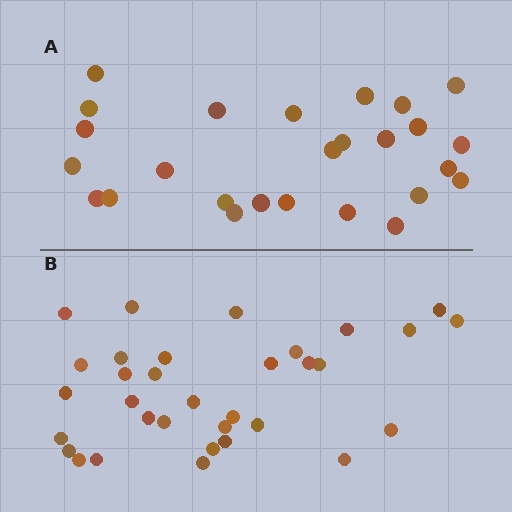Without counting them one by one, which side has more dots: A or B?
Region B (the bottom region) has more dots.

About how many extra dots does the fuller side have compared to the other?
Region B has roughly 8 or so more dots than region A.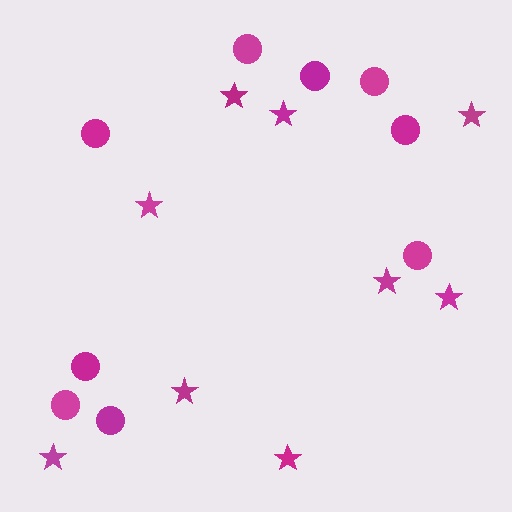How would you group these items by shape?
There are 2 groups: one group of circles (9) and one group of stars (9).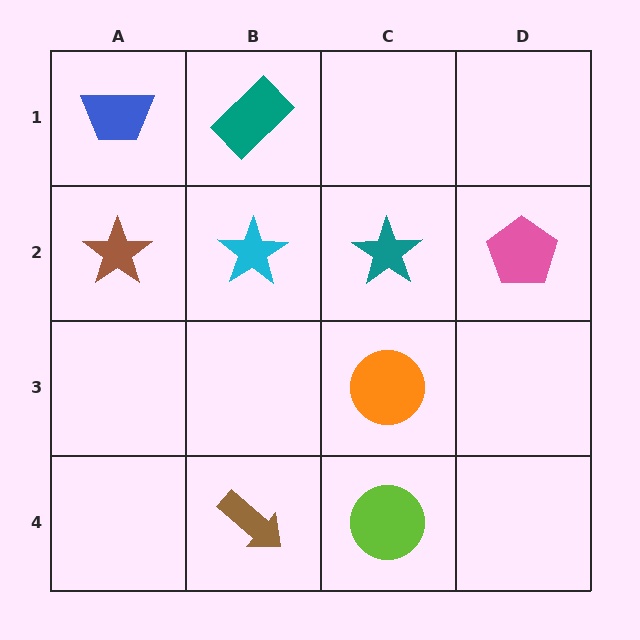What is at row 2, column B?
A cyan star.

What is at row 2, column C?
A teal star.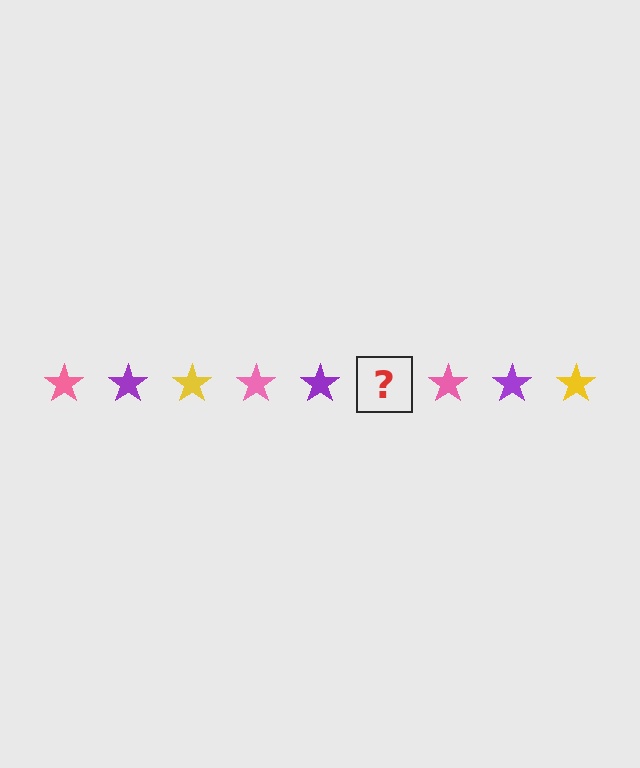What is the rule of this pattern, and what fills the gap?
The rule is that the pattern cycles through pink, purple, yellow stars. The gap should be filled with a yellow star.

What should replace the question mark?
The question mark should be replaced with a yellow star.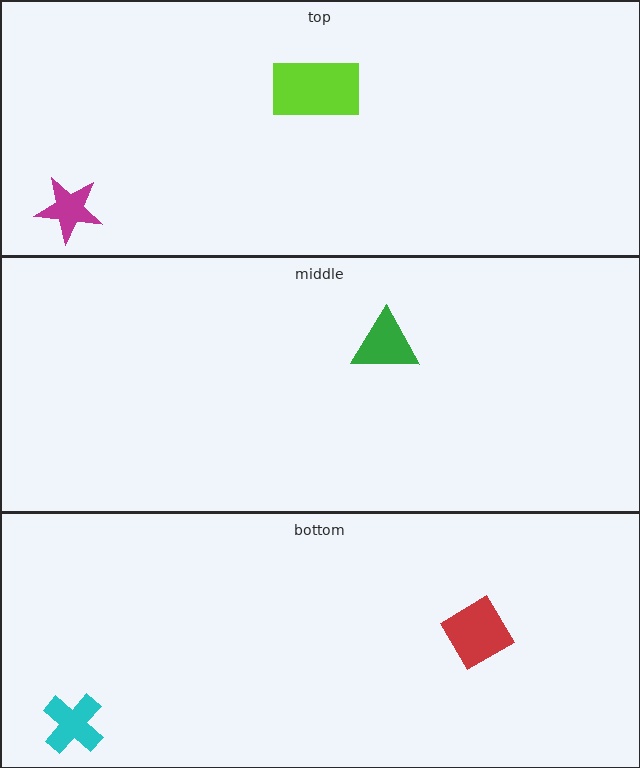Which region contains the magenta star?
The top region.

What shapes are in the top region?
The magenta star, the lime rectangle.